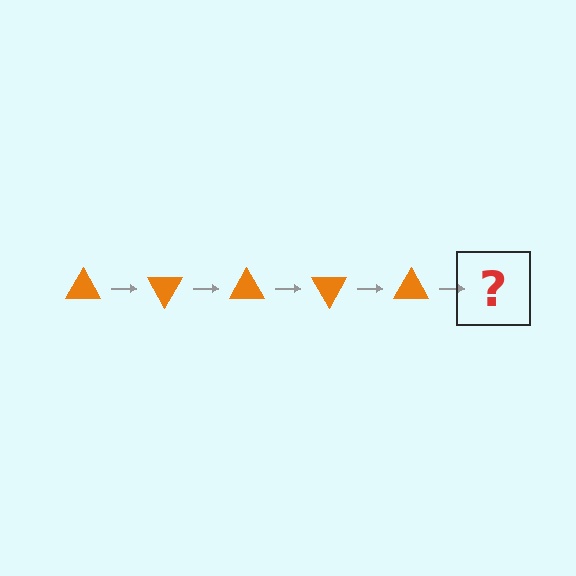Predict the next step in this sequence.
The next step is an orange triangle rotated 300 degrees.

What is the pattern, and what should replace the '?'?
The pattern is that the triangle rotates 60 degrees each step. The '?' should be an orange triangle rotated 300 degrees.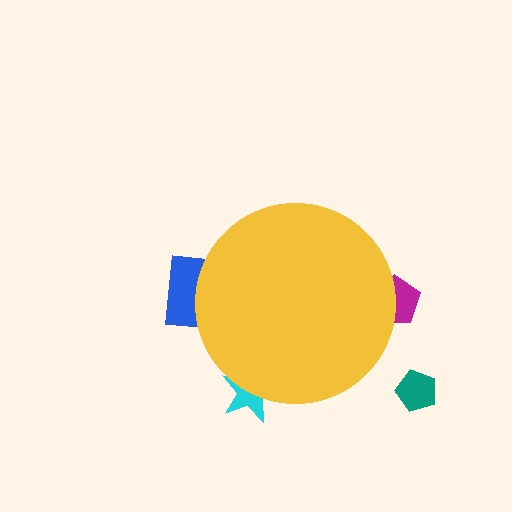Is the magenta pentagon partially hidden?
Yes, the magenta pentagon is partially hidden behind the yellow circle.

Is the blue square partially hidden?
Yes, the blue square is partially hidden behind the yellow circle.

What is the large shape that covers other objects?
A yellow circle.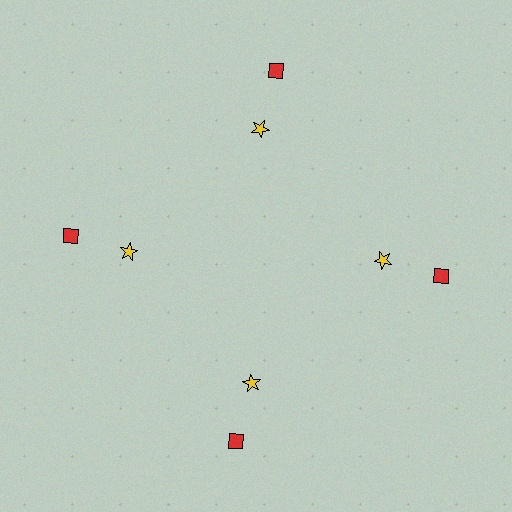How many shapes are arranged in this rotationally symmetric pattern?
There are 8 shapes, arranged in 4 groups of 2.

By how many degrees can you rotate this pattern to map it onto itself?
The pattern maps onto itself every 90 degrees of rotation.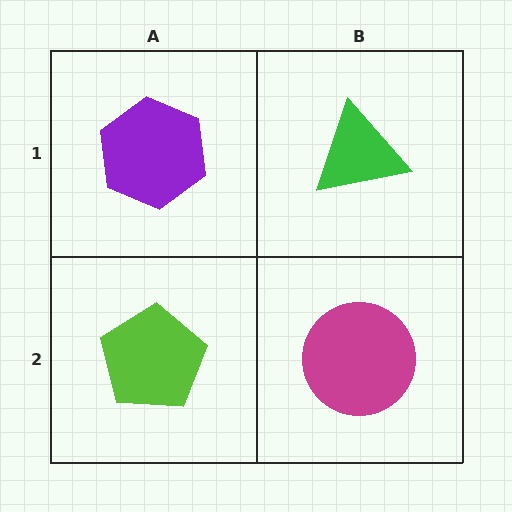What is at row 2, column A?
A lime pentagon.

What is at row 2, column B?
A magenta circle.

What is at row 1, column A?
A purple hexagon.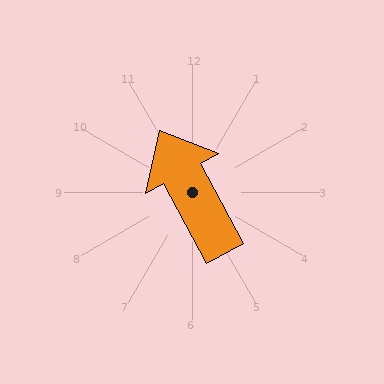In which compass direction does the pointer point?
Northwest.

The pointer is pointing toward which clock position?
Roughly 11 o'clock.